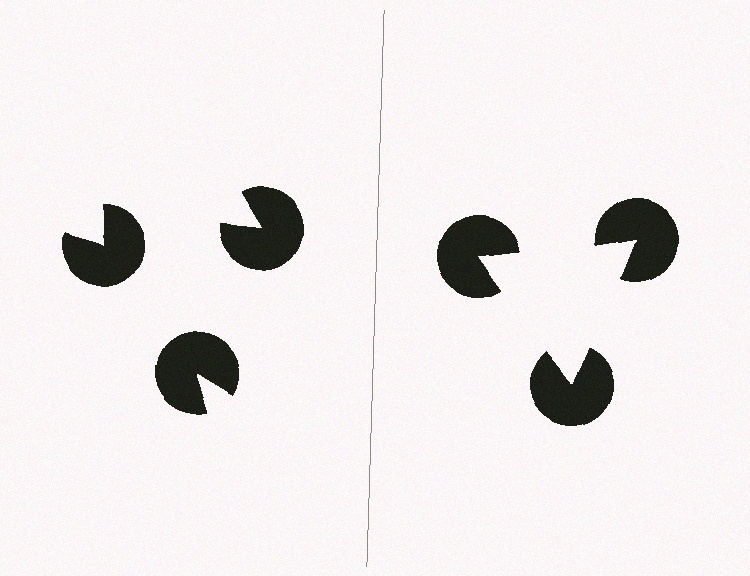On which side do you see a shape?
An illusory triangle appears on the right side. On the left side the wedge cuts are rotated, so no coherent shape forms.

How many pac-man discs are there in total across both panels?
6 — 3 on each side.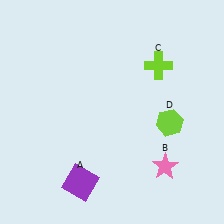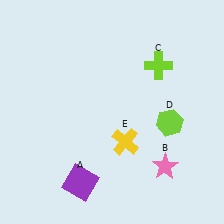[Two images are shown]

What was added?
A yellow cross (E) was added in Image 2.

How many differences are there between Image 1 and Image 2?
There is 1 difference between the two images.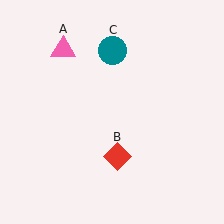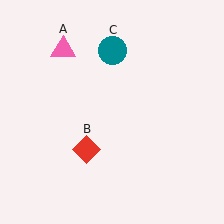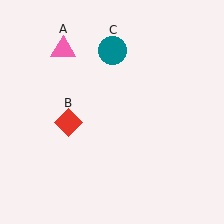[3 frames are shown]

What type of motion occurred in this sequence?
The red diamond (object B) rotated clockwise around the center of the scene.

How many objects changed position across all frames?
1 object changed position: red diamond (object B).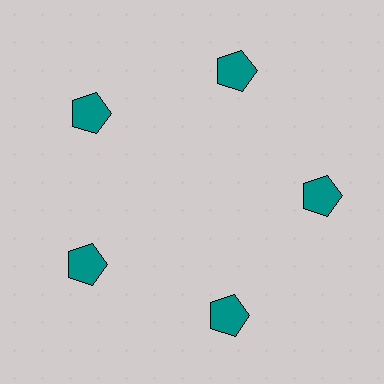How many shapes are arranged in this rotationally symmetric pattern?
There are 5 shapes, arranged in 5 groups of 1.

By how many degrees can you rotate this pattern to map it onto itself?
The pattern maps onto itself every 72 degrees of rotation.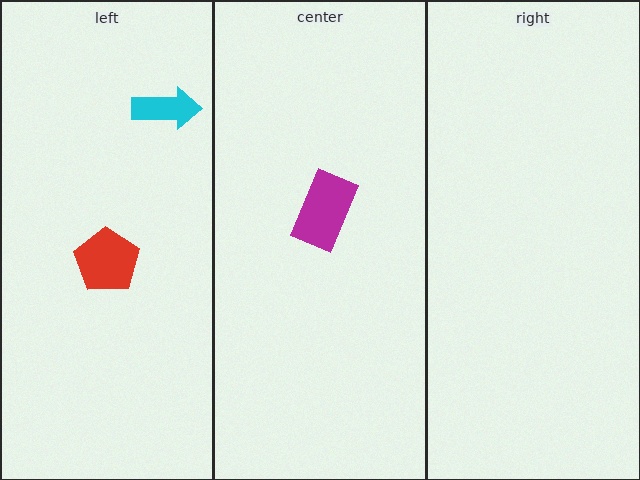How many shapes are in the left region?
2.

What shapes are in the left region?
The red pentagon, the cyan arrow.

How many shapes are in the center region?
1.